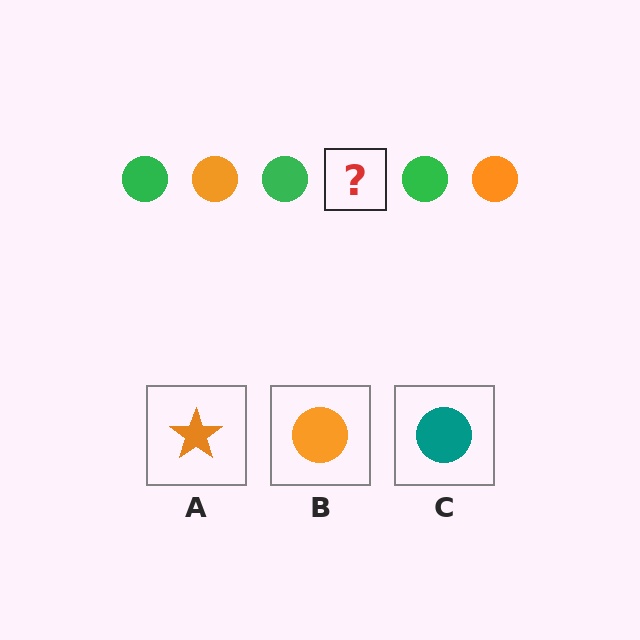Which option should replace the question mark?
Option B.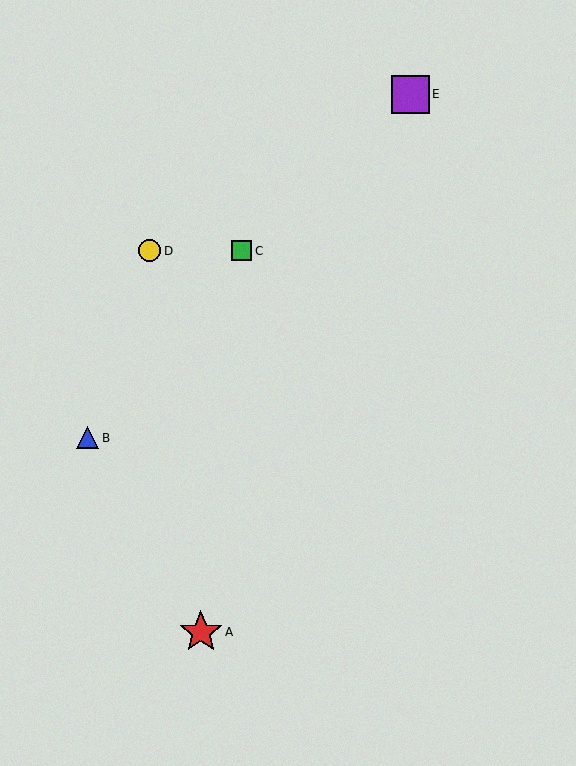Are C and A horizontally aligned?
No, C is at y≈251 and A is at y≈632.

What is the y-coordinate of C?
Object C is at y≈251.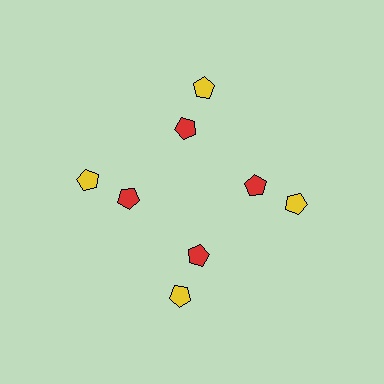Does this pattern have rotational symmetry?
Yes, this pattern has 4-fold rotational symmetry. It looks the same after rotating 90 degrees around the center.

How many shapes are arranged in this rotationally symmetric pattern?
There are 8 shapes, arranged in 4 groups of 2.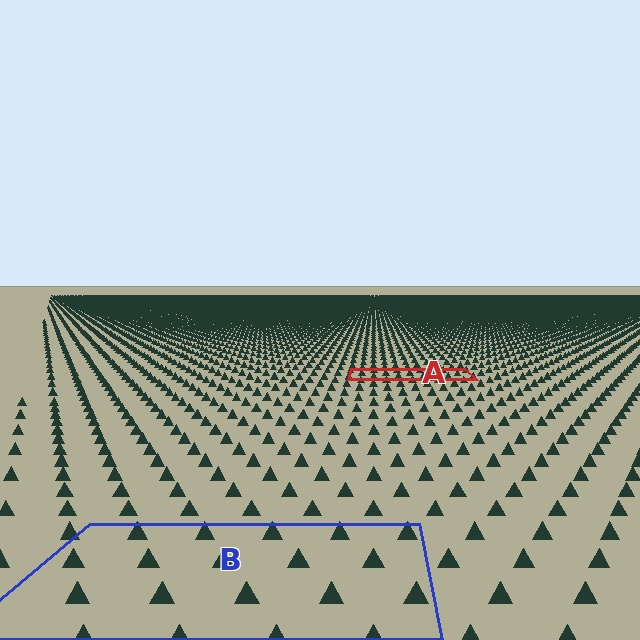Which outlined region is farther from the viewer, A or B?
Region A is farther from the viewer — the texture elements inside it appear smaller and more densely packed.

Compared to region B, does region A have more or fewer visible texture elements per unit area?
Region A has more texture elements per unit area — they are packed more densely because it is farther away.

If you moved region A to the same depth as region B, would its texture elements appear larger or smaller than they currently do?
They would appear larger. At a closer depth, the same texture elements are projected at a bigger on-screen size.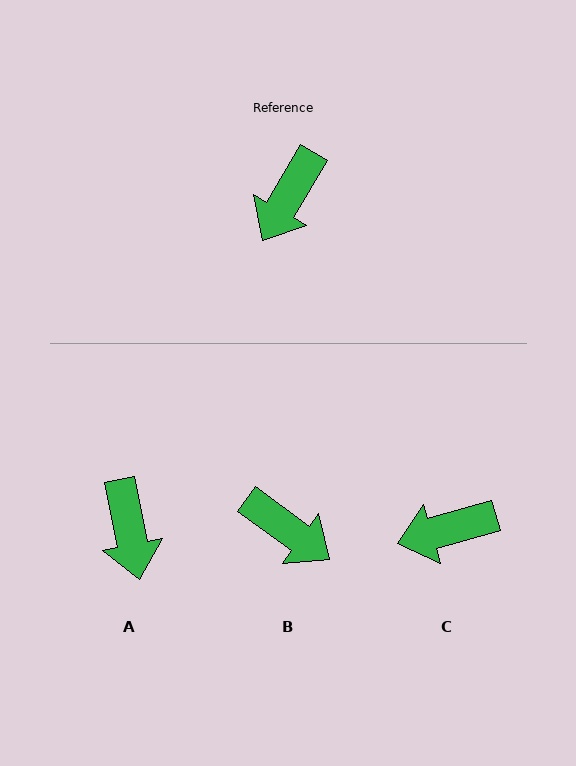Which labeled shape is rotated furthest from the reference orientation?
B, about 84 degrees away.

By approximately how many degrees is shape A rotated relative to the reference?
Approximately 42 degrees counter-clockwise.